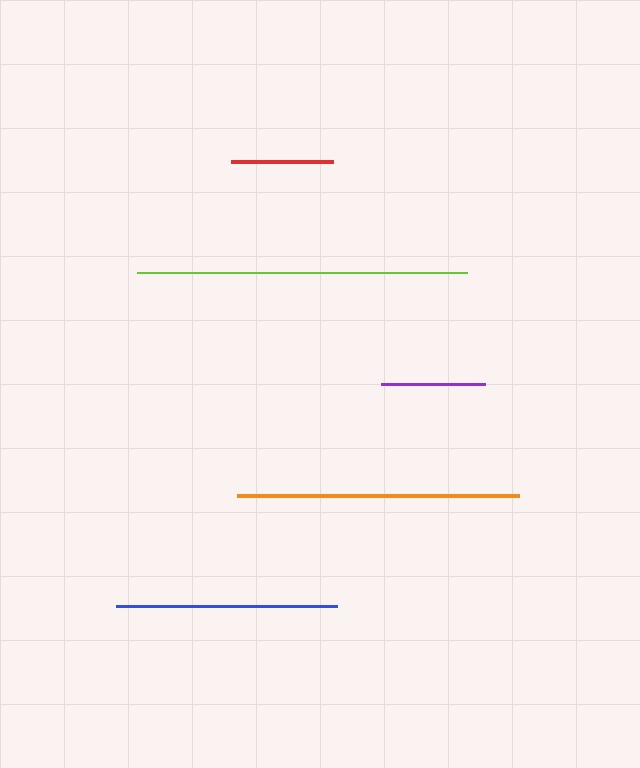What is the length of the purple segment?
The purple segment is approximately 104 pixels long.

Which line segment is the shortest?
The red line is the shortest at approximately 103 pixels.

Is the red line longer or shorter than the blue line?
The blue line is longer than the red line.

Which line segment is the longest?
The lime line is the longest at approximately 330 pixels.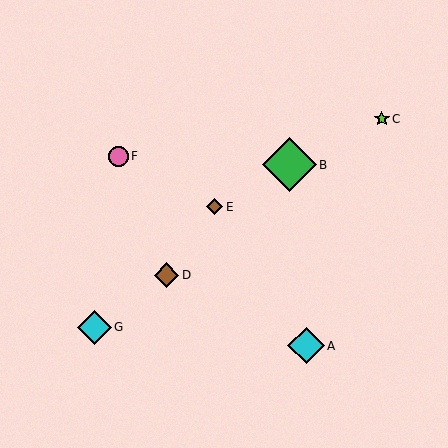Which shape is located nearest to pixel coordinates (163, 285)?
The brown diamond (labeled D) at (167, 275) is nearest to that location.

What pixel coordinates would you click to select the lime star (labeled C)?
Click at (382, 119) to select the lime star C.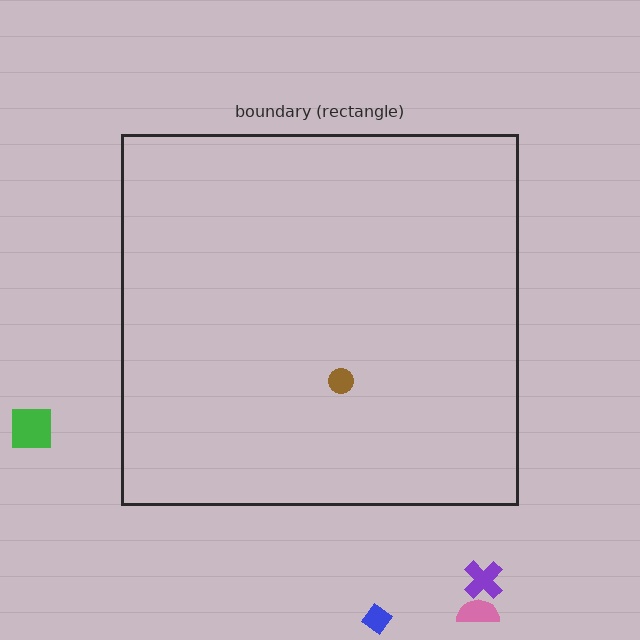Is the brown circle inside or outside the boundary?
Inside.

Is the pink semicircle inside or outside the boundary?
Outside.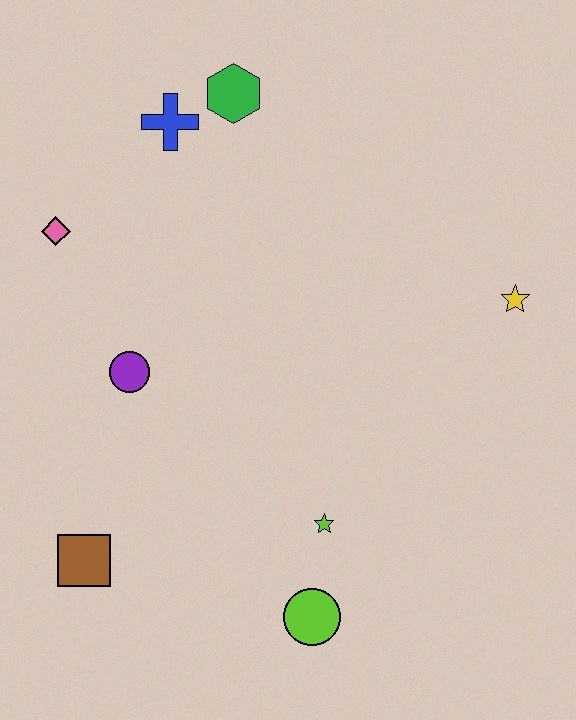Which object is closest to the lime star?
The lime circle is closest to the lime star.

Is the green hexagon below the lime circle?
No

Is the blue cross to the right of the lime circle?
No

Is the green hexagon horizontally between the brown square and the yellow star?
Yes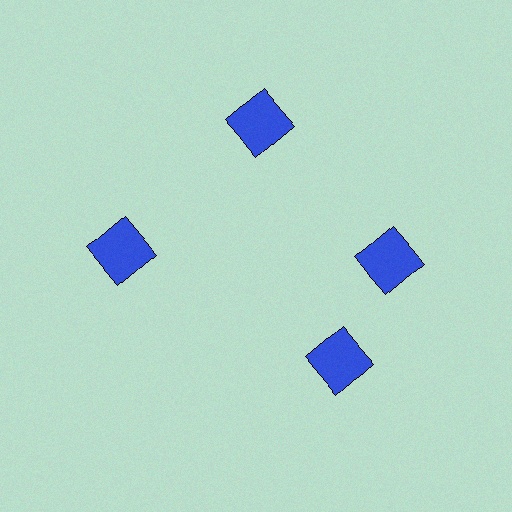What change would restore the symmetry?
The symmetry would be restored by rotating it back into even spacing with its neighbors so that all 4 squares sit at equal angles and equal distance from the center.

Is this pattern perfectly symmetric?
No. The 4 blue squares are arranged in a ring, but one element near the 6 o'clock position is rotated out of alignment along the ring, breaking the 4-fold rotational symmetry.